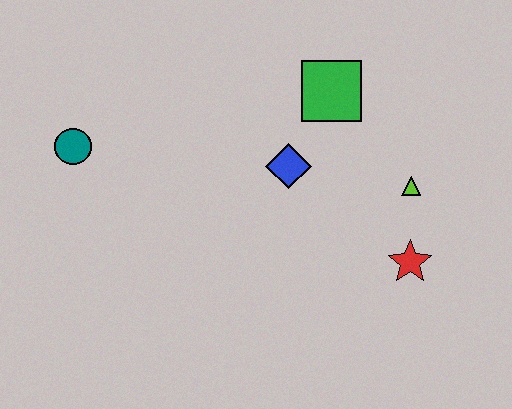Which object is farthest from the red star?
The teal circle is farthest from the red star.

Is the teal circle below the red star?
No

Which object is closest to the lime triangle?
The red star is closest to the lime triangle.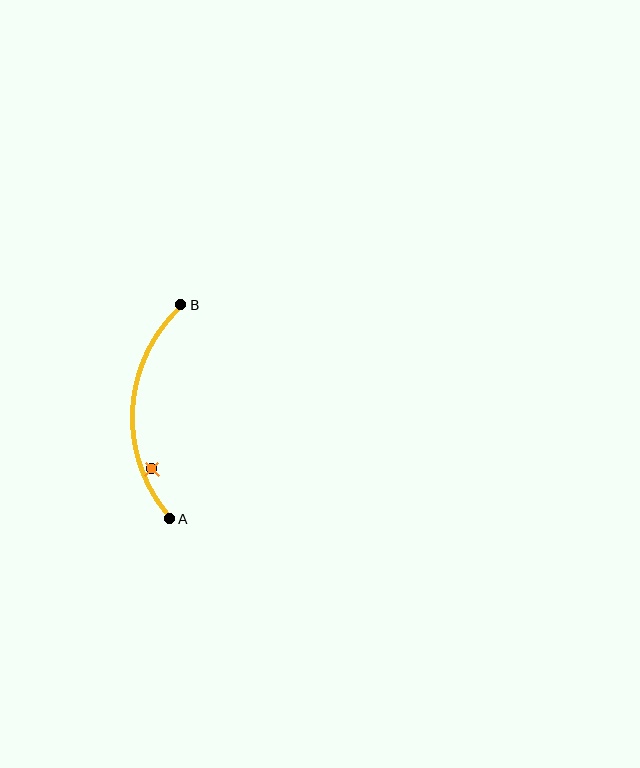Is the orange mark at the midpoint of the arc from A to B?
No — the orange mark does not lie on the arc at all. It sits slightly inside the curve.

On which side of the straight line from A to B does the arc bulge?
The arc bulges to the left of the straight line connecting A and B.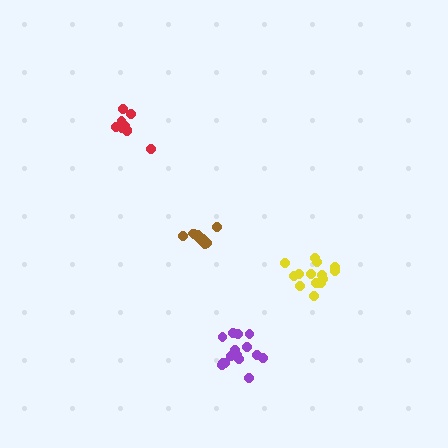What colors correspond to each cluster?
The clusters are colored: red, brown, purple, yellow.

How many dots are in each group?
Group 1: 9 dots, Group 2: 11 dots, Group 3: 15 dots, Group 4: 15 dots (50 total).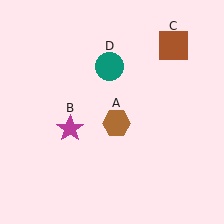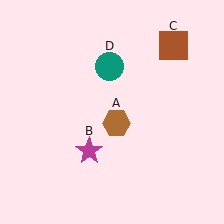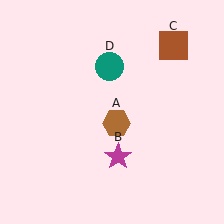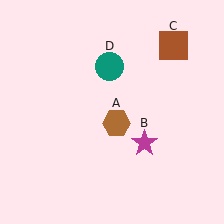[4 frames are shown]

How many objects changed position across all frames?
1 object changed position: magenta star (object B).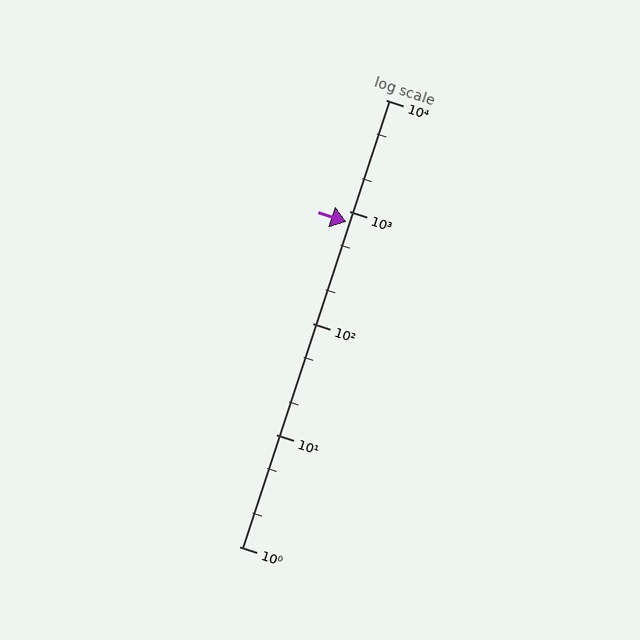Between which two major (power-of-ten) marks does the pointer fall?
The pointer is between 100 and 1000.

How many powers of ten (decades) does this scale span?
The scale spans 4 decades, from 1 to 10000.